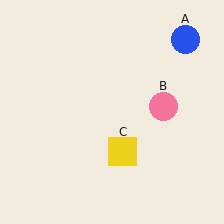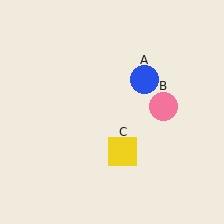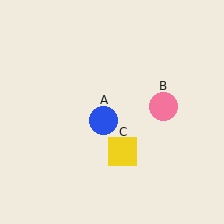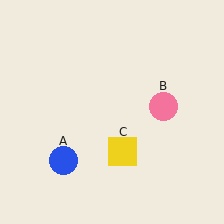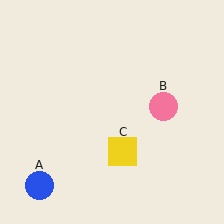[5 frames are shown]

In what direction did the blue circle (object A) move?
The blue circle (object A) moved down and to the left.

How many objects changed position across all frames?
1 object changed position: blue circle (object A).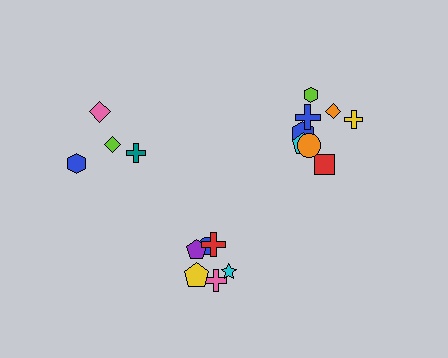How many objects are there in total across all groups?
There are 18 objects.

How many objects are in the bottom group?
There are 6 objects.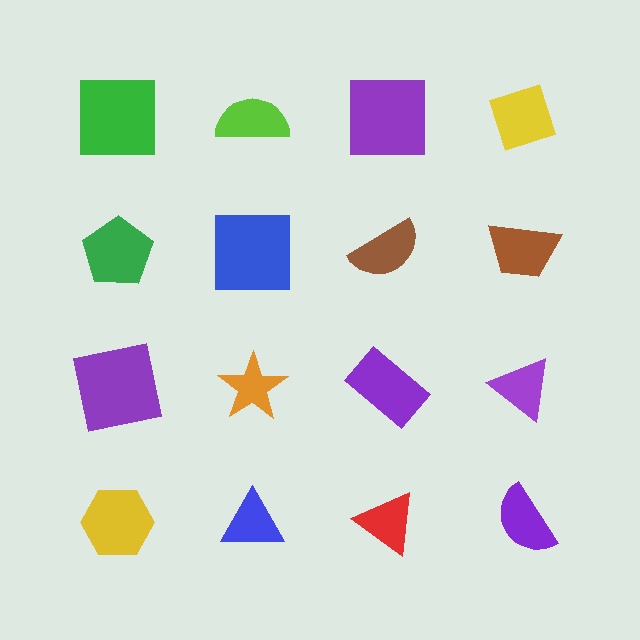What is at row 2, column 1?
A green pentagon.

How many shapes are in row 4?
4 shapes.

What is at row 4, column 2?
A blue triangle.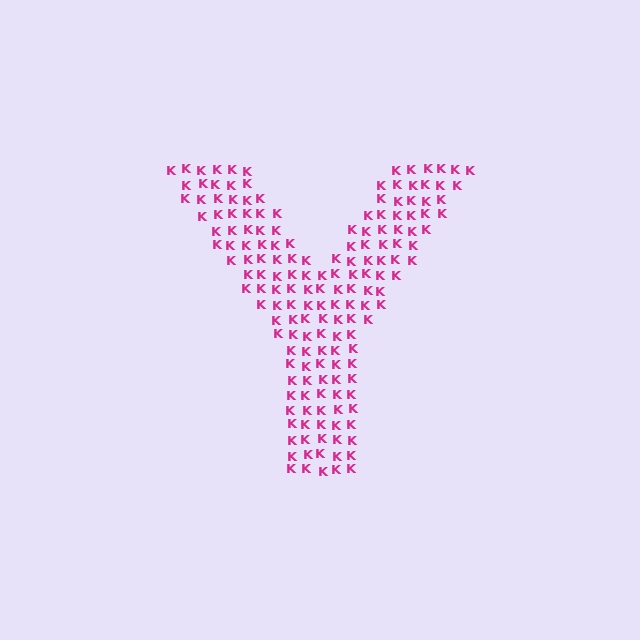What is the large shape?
The large shape is the letter Y.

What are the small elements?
The small elements are letter K's.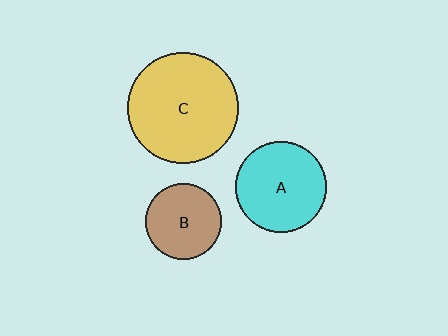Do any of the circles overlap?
No, none of the circles overlap.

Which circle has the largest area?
Circle C (yellow).